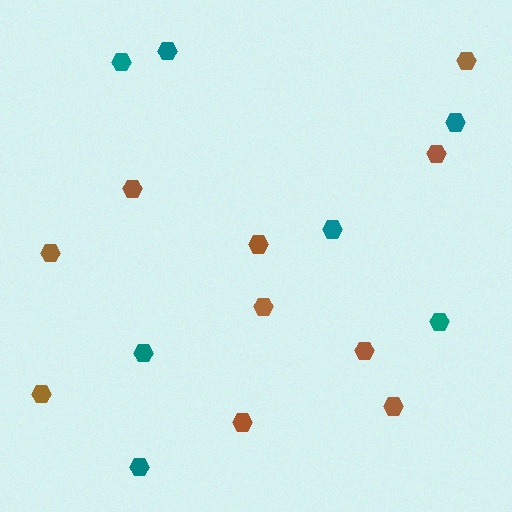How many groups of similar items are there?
There are 2 groups: one group of teal hexagons (7) and one group of brown hexagons (10).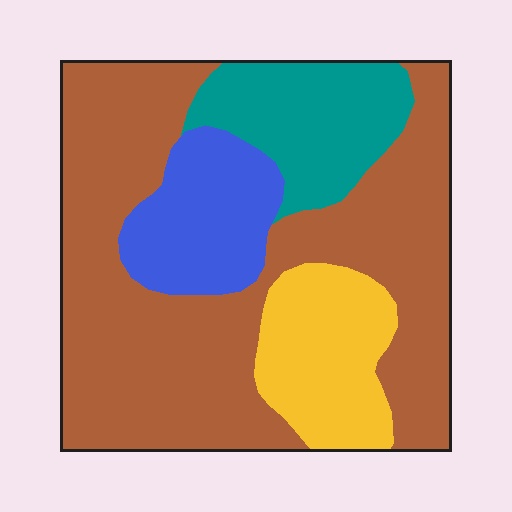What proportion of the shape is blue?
Blue covers roughly 15% of the shape.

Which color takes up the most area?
Brown, at roughly 60%.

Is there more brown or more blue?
Brown.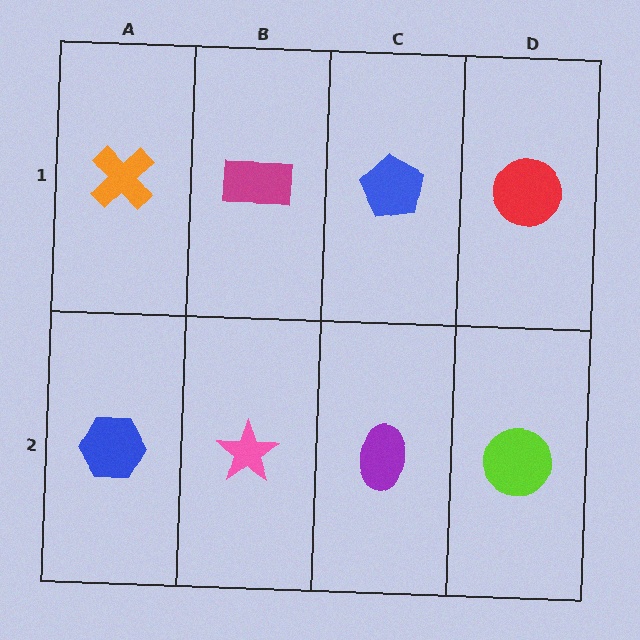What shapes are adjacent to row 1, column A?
A blue hexagon (row 2, column A), a magenta rectangle (row 1, column B).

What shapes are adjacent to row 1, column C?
A purple ellipse (row 2, column C), a magenta rectangle (row 1, column B), a red circle (row 1, column D).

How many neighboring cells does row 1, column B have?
3.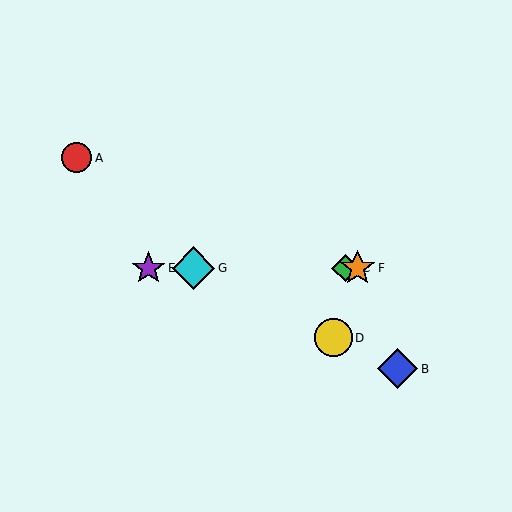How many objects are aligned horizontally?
4 objects (C, E, F, G) are aligned horizontally.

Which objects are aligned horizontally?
Objects C, E, F, G are aligned horizontally.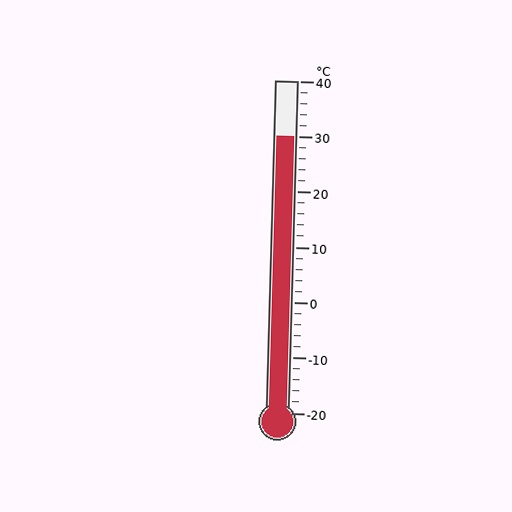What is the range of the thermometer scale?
The thermometer scale ranges from -20°C to 40°C.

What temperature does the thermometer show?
The thermometer shows approximately 30°C.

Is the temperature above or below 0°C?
The temperature is above 0°C.